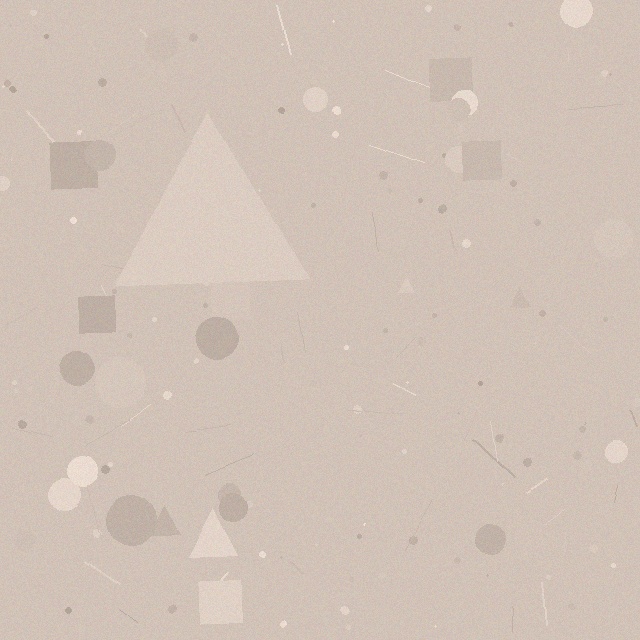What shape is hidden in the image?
A triangle is hidden in the image.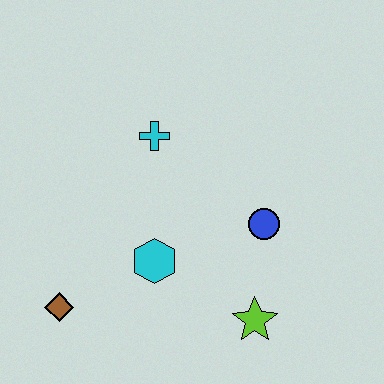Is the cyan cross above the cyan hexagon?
Yes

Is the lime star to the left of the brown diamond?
No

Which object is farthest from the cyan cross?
The lime star is farthest from the cyan cross.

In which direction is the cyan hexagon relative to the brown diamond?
The cyan hexagon is to the right of the brown diamond.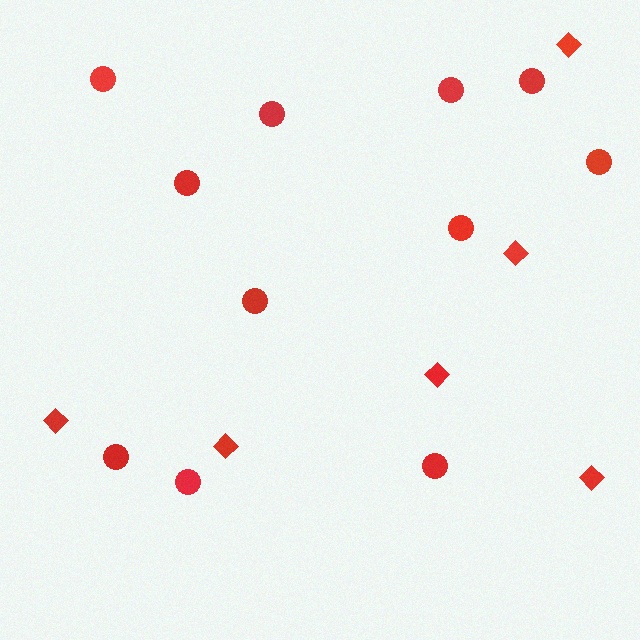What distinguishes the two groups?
There are 2 groups: one group of diamonds (6) and one group of circles (11).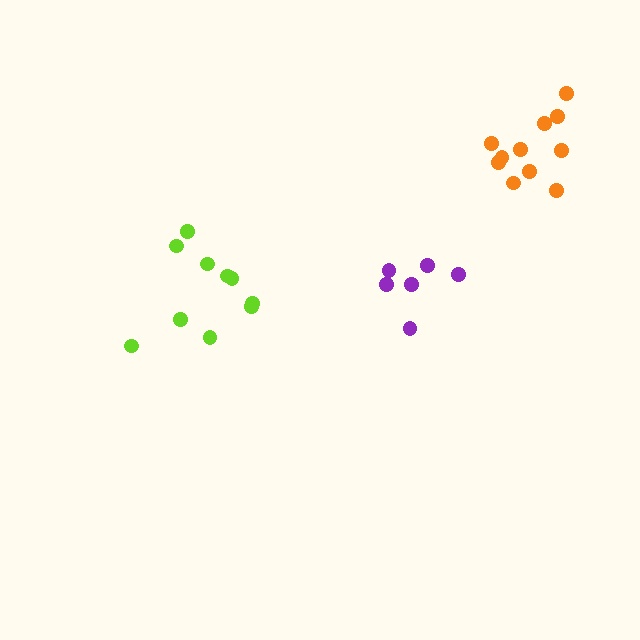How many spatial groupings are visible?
There are 3 spatial groupings.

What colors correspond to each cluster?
The clusters are colored: orange, purple, lime.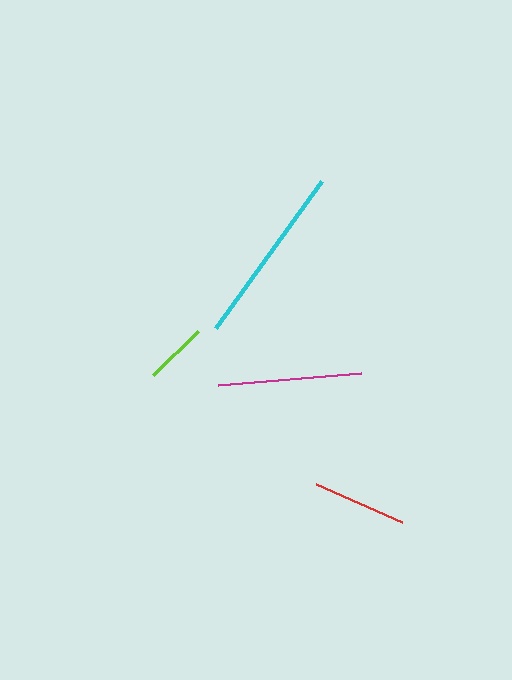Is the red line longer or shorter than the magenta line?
The magenta line is longer than the red line.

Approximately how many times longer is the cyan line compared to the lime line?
The cyan line is approximately 2.9 times the length of the lime line.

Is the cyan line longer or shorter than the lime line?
The cyan line is longer than the lime line.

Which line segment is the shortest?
The lime line is the shortest at approximately 64 pixels.